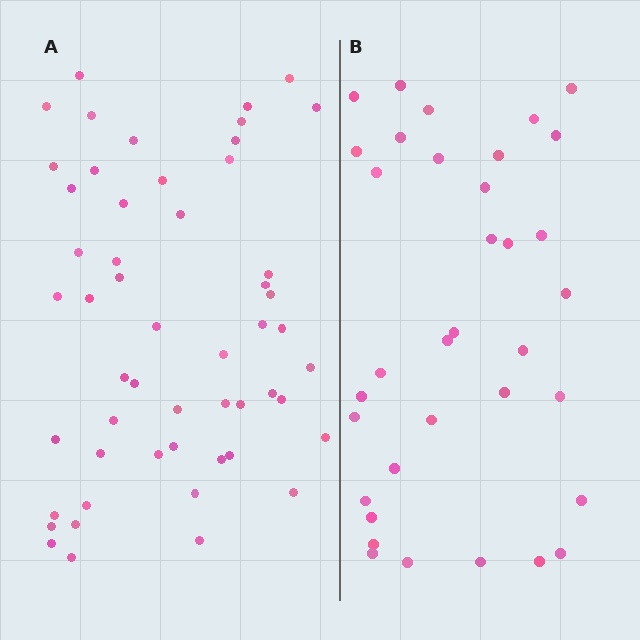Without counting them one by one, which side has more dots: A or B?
Region A (the left region) has more dots.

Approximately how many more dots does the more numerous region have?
Region A has approximately 20 more dots than region B.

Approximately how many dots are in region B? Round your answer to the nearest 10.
About 40 dots. (The exact count is 35, which rounds to 40.)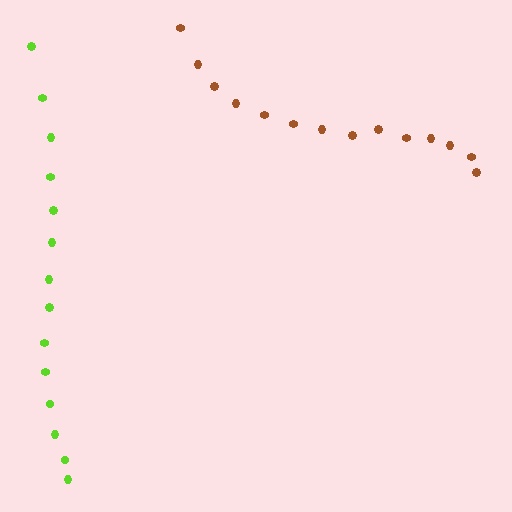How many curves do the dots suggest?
There are 2 distinct paths.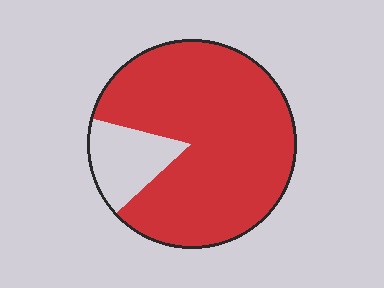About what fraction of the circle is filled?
About five sixths (5/6).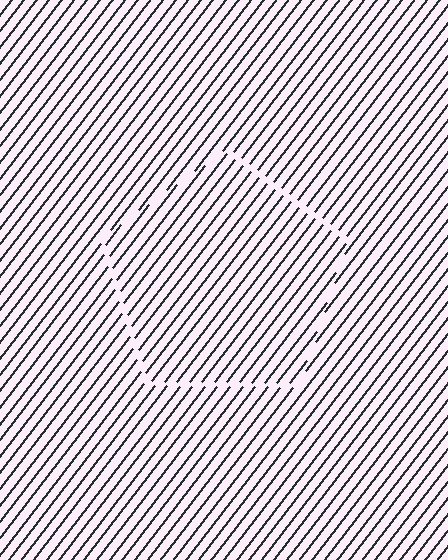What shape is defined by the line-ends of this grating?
An illusory pentagon. The interior of the shape contains the same grating, shifted by half a period — the contour is defined by the phase discontinuity where line-ends from the inner and outer gratings abut.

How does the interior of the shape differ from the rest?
The interior of the shape contains the same grating, shifted by half a period — the contour is defined by the phase discontinuity where line-ends from the inner and outer gratings abut.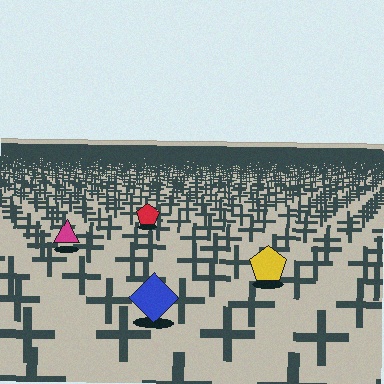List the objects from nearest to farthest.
From nearest to farthest: the blue diamond, the yellow pentagon, the magenta triangle, the red pentagon.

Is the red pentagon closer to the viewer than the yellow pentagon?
No. The yellow pentagon is closer — you can tell from the texture gradient: the ground texture is coarser near it.